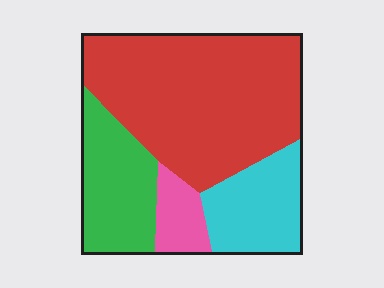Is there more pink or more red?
Red.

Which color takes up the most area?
Red, at roughly 55%.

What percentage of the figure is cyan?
Cyan takes up about one sixth (1/6) of the figure.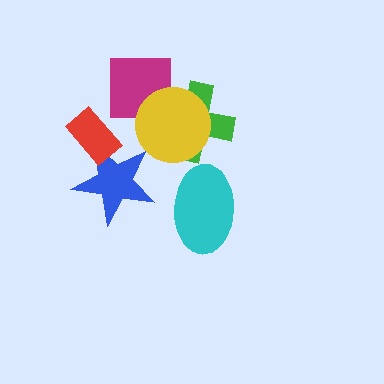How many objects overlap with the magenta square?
1 object overlaps with the magenta square.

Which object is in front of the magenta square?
The yellow circle is in front of the magenta square.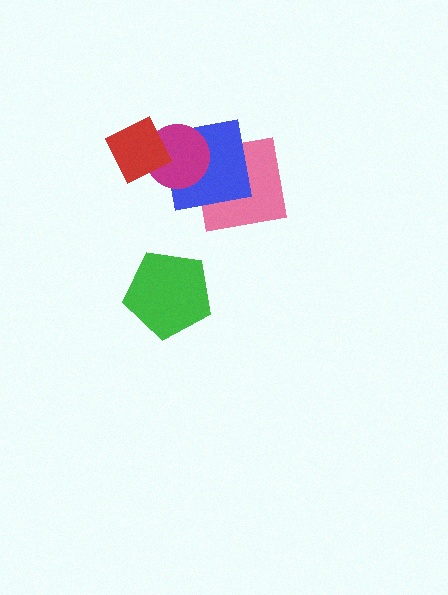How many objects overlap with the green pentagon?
0 objects overlap with the green pentagon.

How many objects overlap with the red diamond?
1 object overlaps with the red diamond.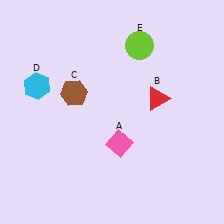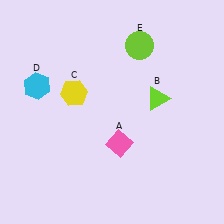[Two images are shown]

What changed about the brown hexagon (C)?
In Image 1, C is brown. In Image 2, it changed to yellow.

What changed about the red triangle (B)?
In Image 1, B is red. In Image 2, it changed to lime.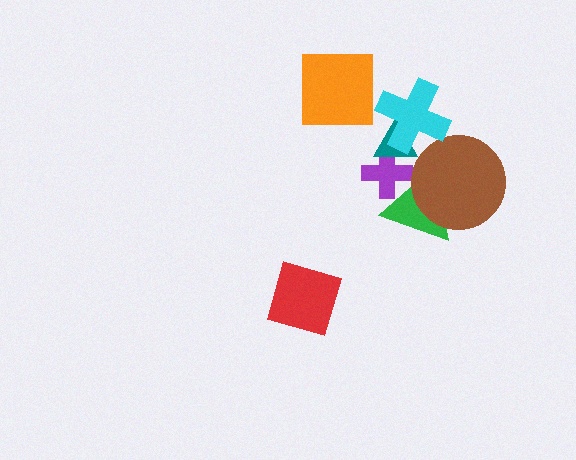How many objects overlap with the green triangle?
2 objects overlap with the green triangle.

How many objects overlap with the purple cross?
2 objects overlap with the purple cross.